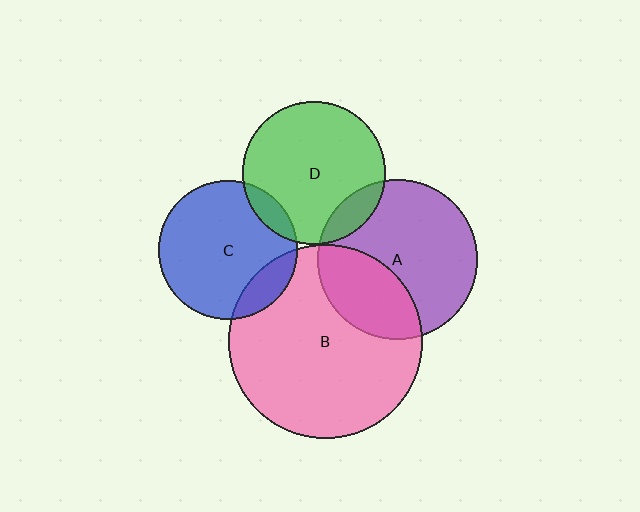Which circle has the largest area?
Circle B (pink).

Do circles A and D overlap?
Yes.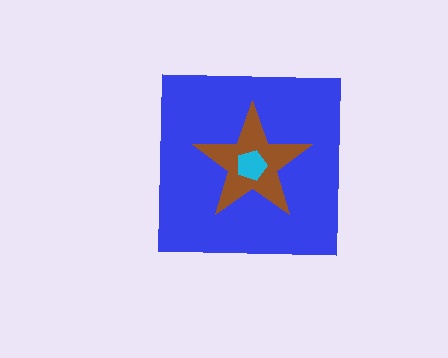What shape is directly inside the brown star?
The cyan pentagon.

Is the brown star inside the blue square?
Yes.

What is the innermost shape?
The cyan pentagon.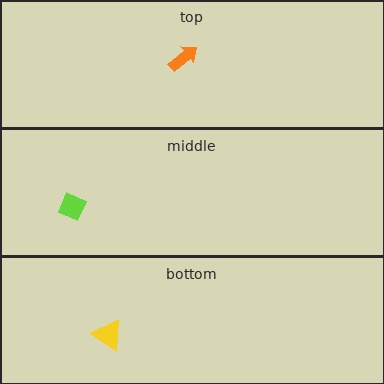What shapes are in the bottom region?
The yellow triangle.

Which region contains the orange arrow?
The top region.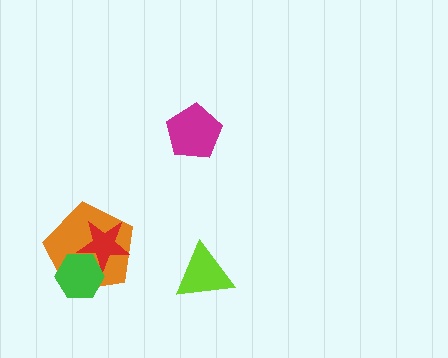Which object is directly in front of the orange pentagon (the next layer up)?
The red star is directly in front of the orange pentagon.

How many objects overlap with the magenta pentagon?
0 objects overlap with the magenta pentagon.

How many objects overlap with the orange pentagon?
2 objects overlap with the orange pentagon.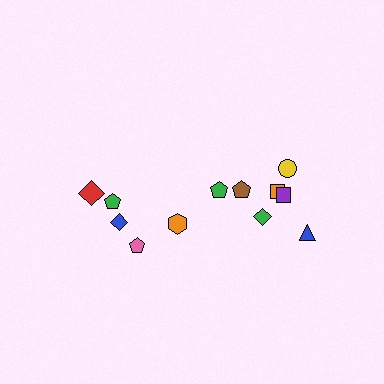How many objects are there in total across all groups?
There are 12 objects.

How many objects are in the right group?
There are 7 objects.